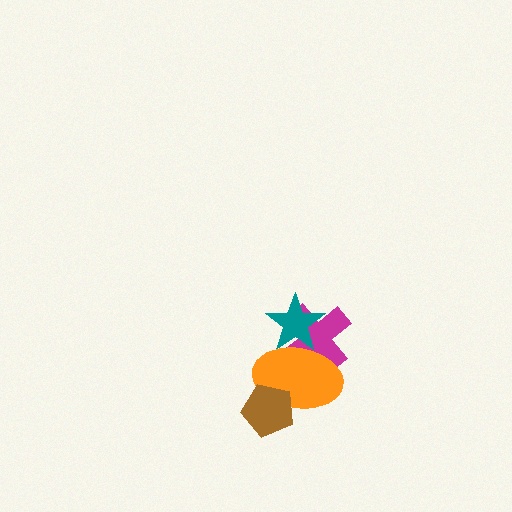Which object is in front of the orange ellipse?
The brown pentagon is in front of the orange ellipse.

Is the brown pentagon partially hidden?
No, no other shape covers it.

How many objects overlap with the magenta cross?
2 objects overlap with the magenta cross.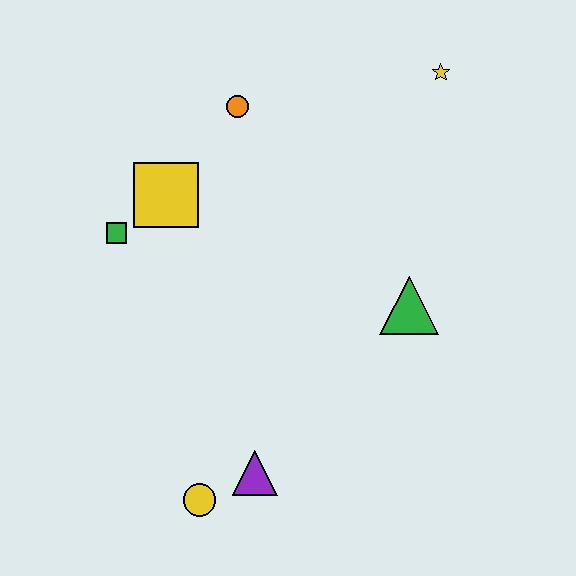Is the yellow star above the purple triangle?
Yes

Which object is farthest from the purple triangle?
The yellow star is farthest from the purple triangle.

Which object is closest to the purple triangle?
The yellow circle is closest to the purple triangle.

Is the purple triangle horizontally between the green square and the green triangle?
Yes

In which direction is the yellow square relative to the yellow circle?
The yellow square is above the yellow circle.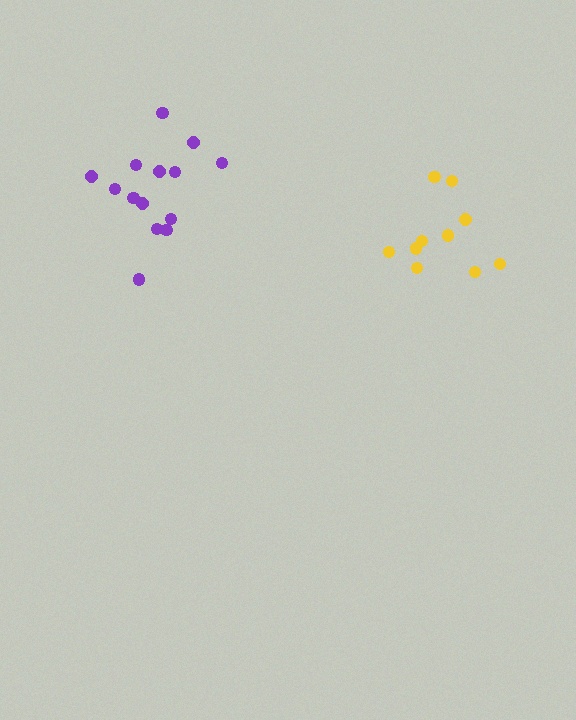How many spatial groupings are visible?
There are 2 spatial groupings.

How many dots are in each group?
Group 1: 14 dots, Group 2: 10 dots (24 total).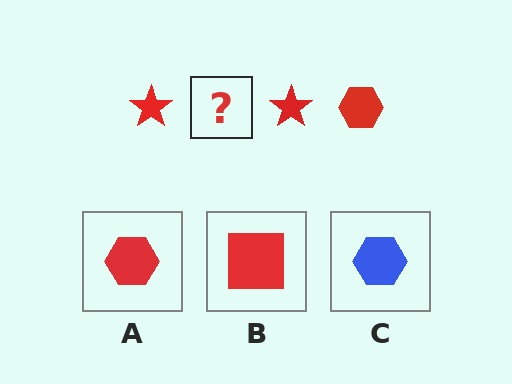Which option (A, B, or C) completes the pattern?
A.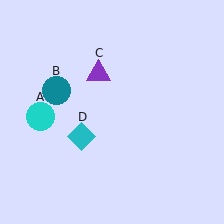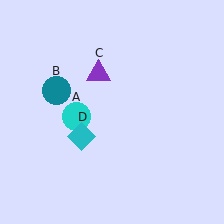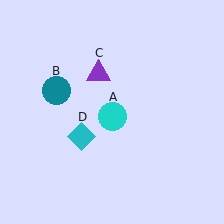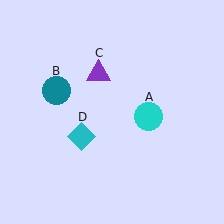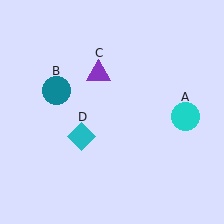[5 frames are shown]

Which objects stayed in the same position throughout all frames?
Teal circle (object B) and purple triangle (object C) and cyan diamond (object D) remained stationary.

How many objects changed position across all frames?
1 object changed position: cyan circle (object A).